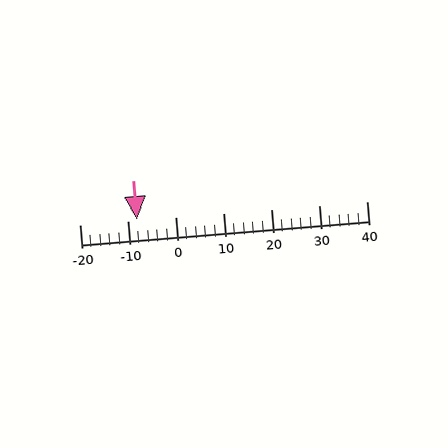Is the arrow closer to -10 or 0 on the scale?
The arrow is closer to -10.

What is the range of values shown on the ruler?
The ruler shows values from -20 to 40.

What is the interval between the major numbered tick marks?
The major tick marks are spaced 10 units apart.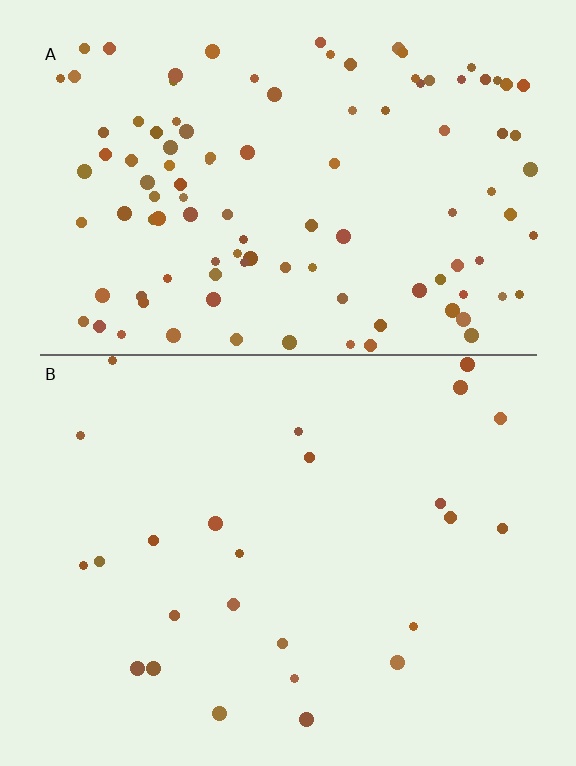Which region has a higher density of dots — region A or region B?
A (the top).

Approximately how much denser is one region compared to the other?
Approximately 4.4× — region A over region B.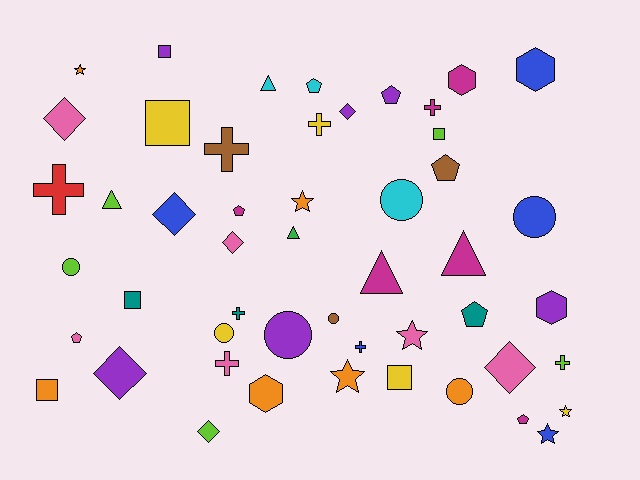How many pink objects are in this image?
There are 6 pink objects.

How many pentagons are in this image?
There are 7 pentagons.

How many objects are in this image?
There are 50 objects.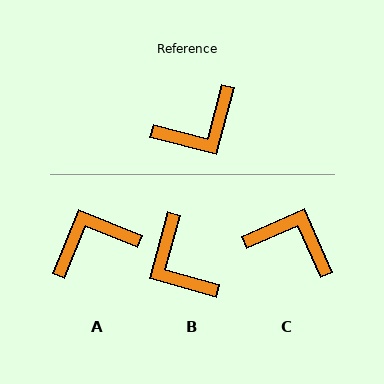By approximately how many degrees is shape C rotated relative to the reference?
Approximately 128 degrees counter-clockwise.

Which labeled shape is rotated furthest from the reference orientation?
A, about 172 degrees away.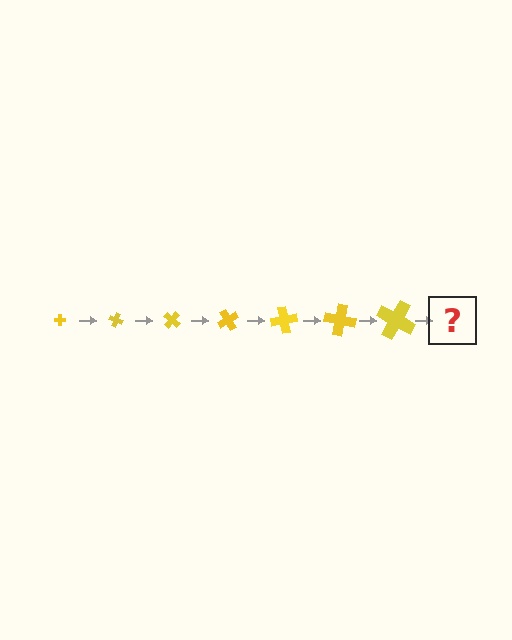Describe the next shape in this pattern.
It should be a cross, larger than the previous one and rotated 140 degrees from the start.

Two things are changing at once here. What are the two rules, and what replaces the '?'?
The two rules are that the cross grows larger each step and it rotates 20 degrees each step. The '?' should be a cross, larger than the previous one and rotated 140 degrees from the start.